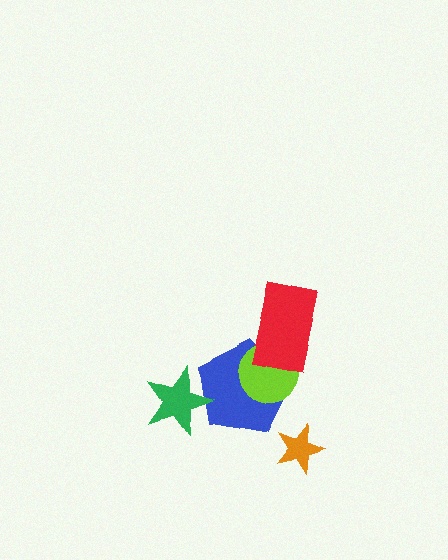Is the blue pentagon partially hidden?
Yes, it is partially covered by another shape.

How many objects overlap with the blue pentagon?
3 objects overlap with the blue pentagon.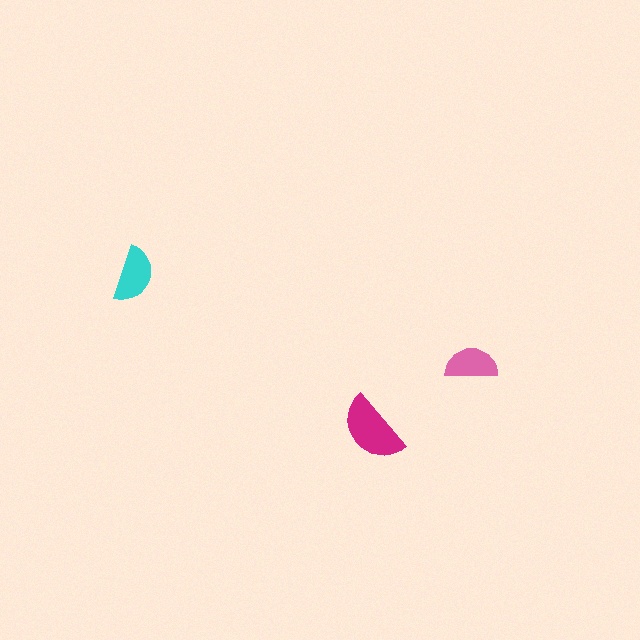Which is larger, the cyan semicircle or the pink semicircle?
The cyan one.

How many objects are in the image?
There are 3 objects in the image.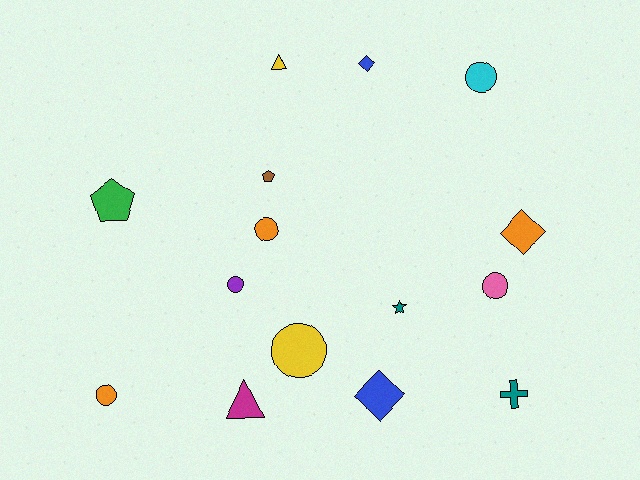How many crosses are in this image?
There is 1 cross.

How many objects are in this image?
There are 15 objects.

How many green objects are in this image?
There is 1 green object.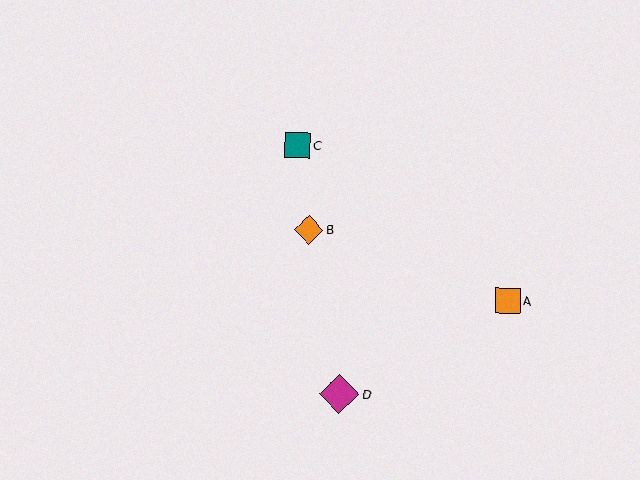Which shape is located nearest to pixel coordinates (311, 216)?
The orange diamond (labeled B) at (309, 230) is nearest to that location.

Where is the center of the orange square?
The center of the orange square is at (508, 301).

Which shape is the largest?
The magenta diamond (labeled D) is the largest.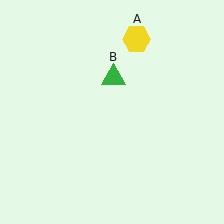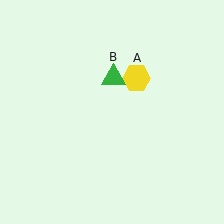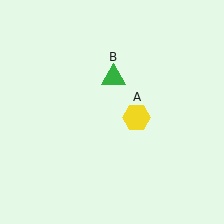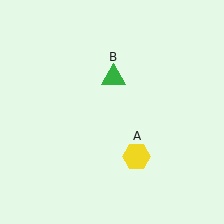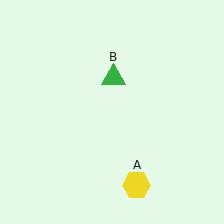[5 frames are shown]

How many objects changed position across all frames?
1 object changed position: yellow hexagon (object A).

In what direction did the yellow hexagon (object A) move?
The yellow hexagon (object A) moved down.